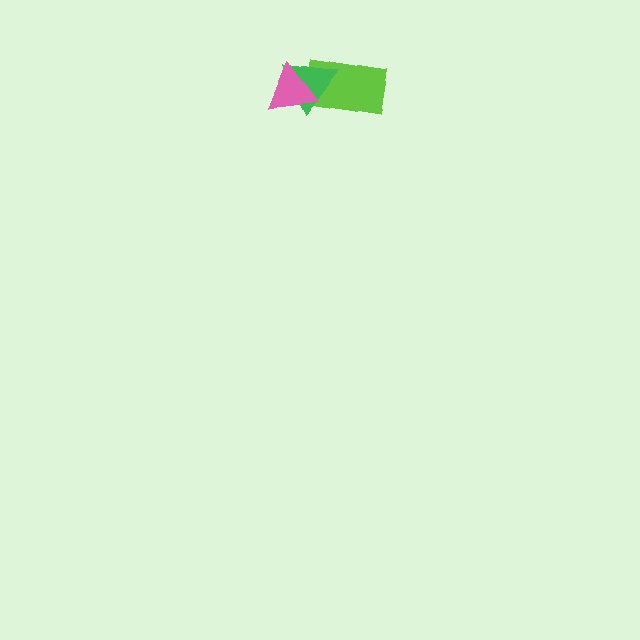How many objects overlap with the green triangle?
2 objects overlap with the green triangle.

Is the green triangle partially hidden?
Yes, it is partially covered by another shape.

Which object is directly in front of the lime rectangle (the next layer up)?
The green triangle is directly in front of the lime rectangle.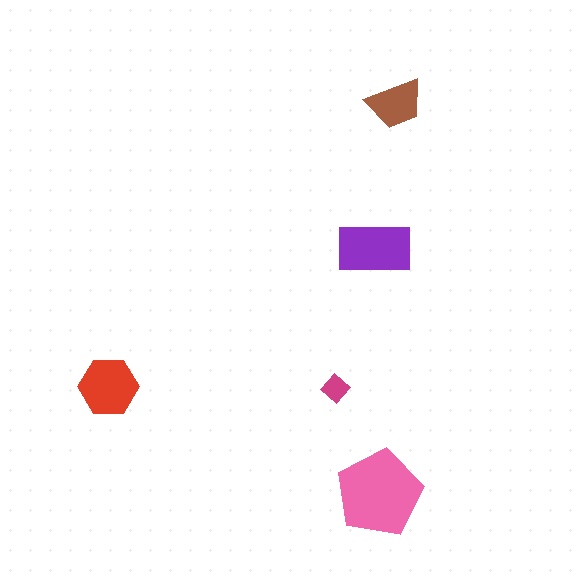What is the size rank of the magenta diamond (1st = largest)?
5th.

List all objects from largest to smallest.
The pink pentagon, the purple rectangle, the red hexagon, the brown trapezoid, the magenta diamond.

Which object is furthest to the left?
The red hexagon is leftmost.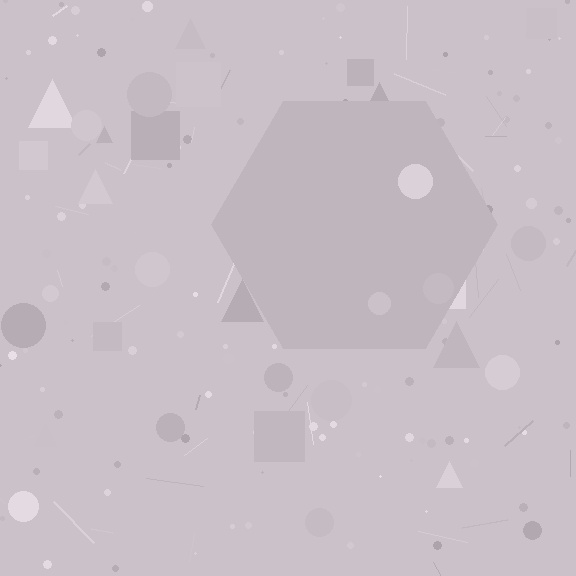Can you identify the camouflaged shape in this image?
The camouflaged shape is a hexagon.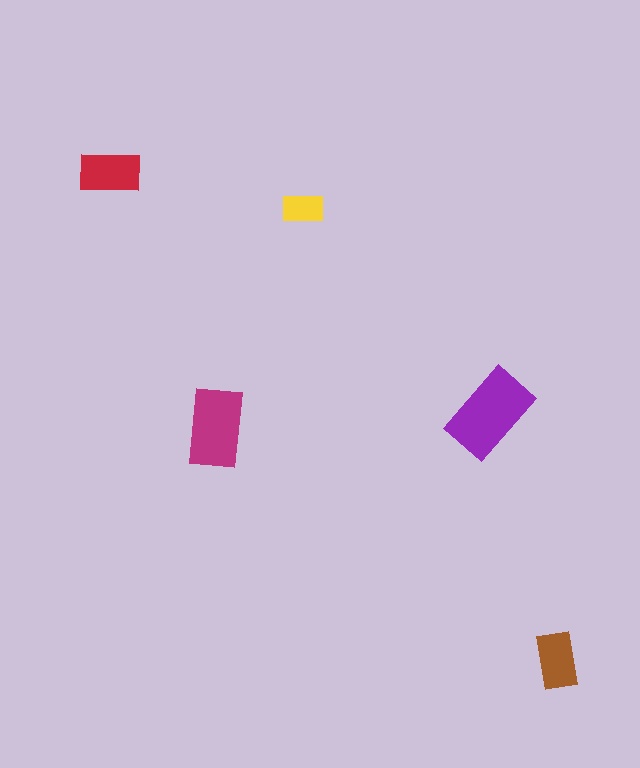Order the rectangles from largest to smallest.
the purple one, the magenta one, the red one, the brown one, the yellow one.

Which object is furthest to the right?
The brown rectangle is rightmost.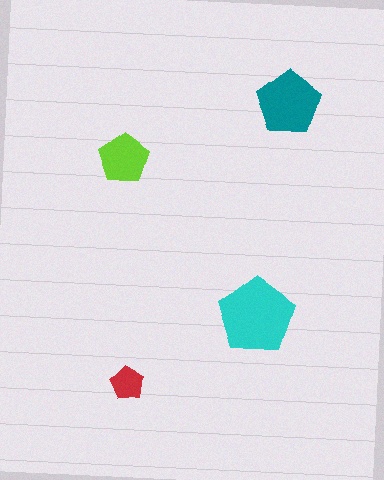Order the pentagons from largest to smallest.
the cyan one, the teal one, the lime one, the red one.